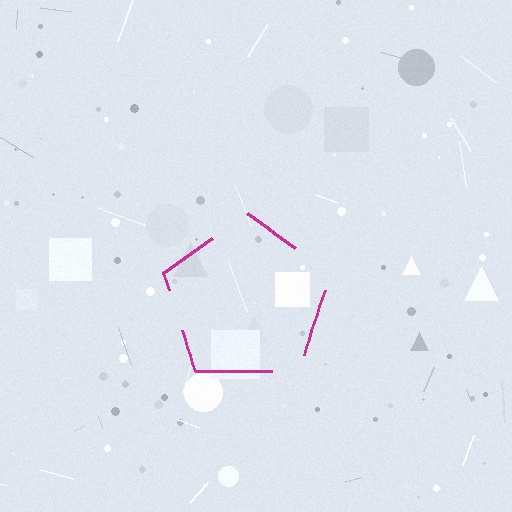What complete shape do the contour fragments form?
The contour fragments form a pentagon.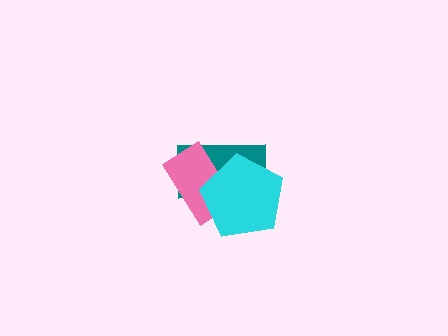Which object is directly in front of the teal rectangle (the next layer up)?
The pink rectangle is directly in front of the teal rectangle.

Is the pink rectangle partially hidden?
Yes, it is partially covered by another shape.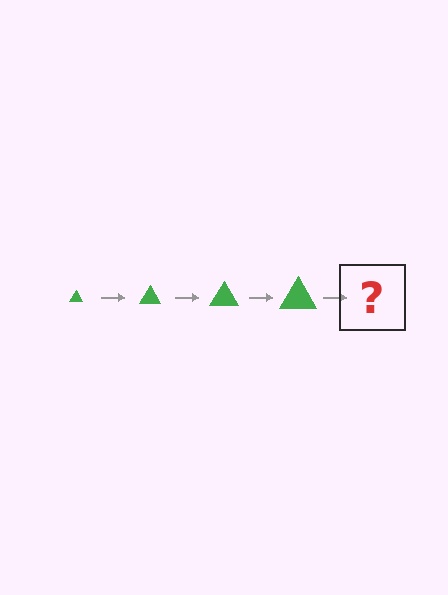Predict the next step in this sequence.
The next step is a green triangle, larger than the previous one.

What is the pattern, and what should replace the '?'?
The pattern is that the triangle gets progressively larger each step. The '?' should be a green triangle, larger than the previous one.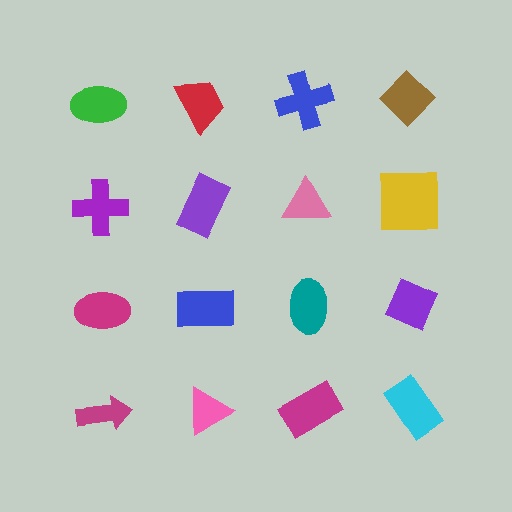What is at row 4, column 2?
A pink triangle.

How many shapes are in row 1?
4 shapes.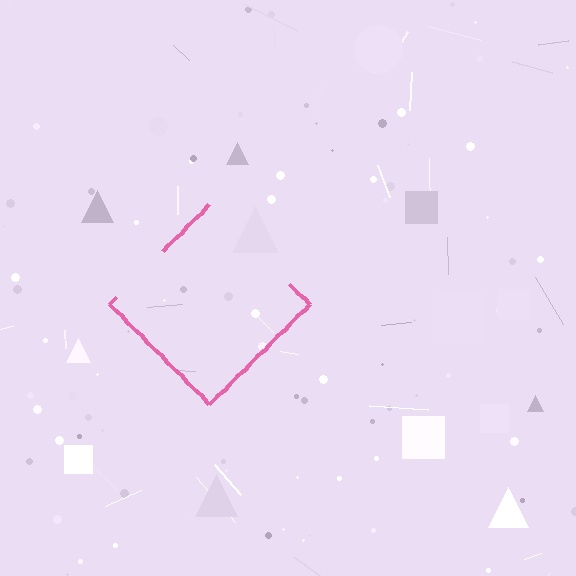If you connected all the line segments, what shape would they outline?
They would outline a diamond.